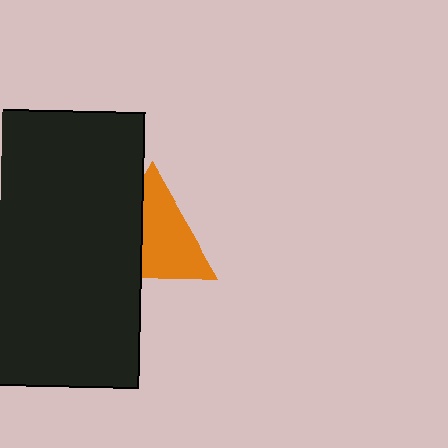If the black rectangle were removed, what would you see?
You would see the complete orange triangle.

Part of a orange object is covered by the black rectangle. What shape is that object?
It is a triangle.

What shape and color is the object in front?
The object in front is a black rectangle.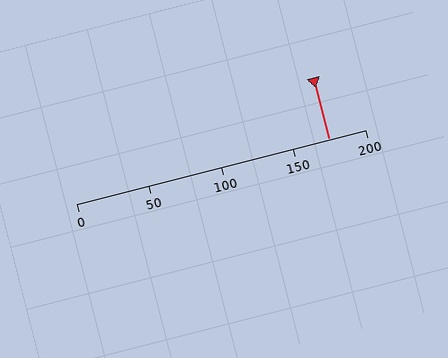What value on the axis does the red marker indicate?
The marker indicates approximately 175.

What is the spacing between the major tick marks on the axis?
The major ticks are spaced 50 apart.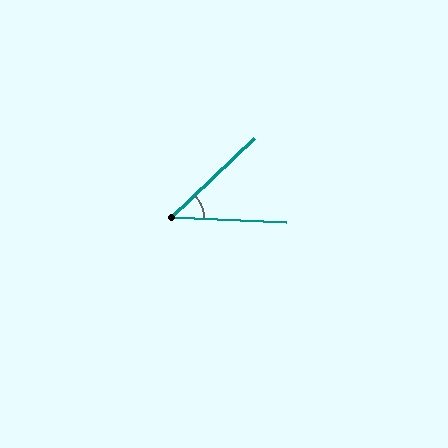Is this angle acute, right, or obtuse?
It is acute.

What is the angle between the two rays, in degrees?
Approximately 46 degrees.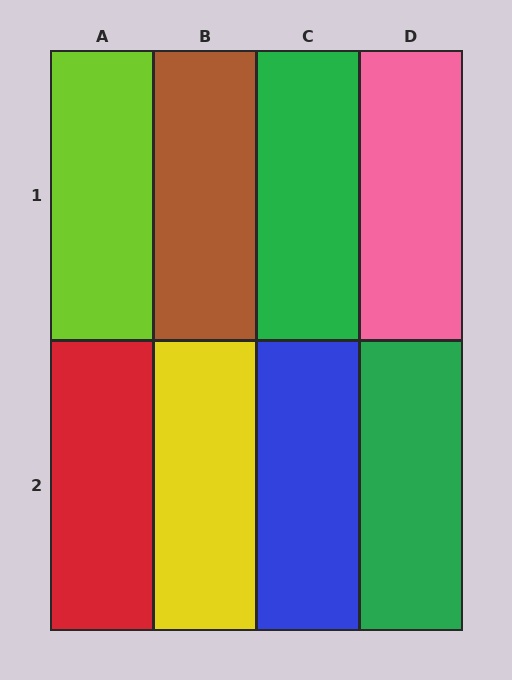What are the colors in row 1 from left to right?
Lime, brown, green, pink.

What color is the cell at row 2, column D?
Green.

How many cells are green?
2 cells are green.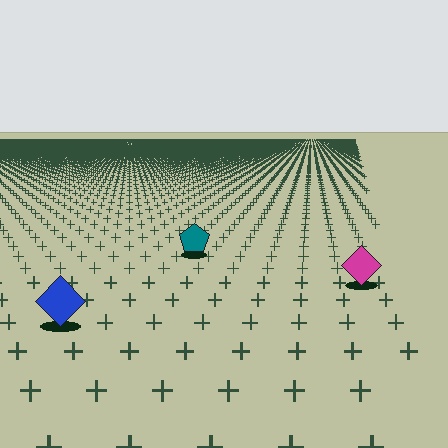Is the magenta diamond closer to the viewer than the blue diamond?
No. The blue diamond is closer — you can tell from the texture gradient: the ground texture is coarser near it.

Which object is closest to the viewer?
The blue diamond is closest. The texture marks near it are larger and more spread out.